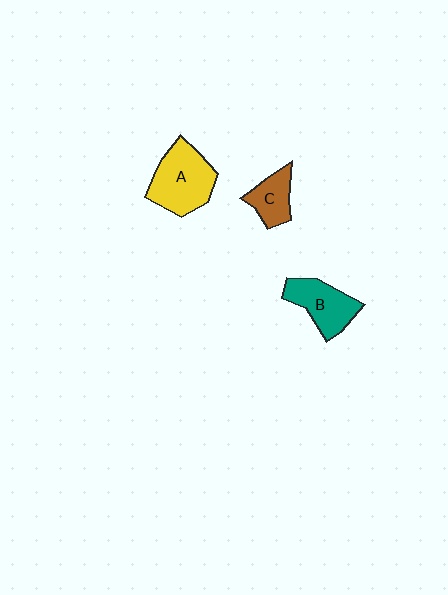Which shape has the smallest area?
Shape C (brown).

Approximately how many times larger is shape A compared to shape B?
Approximately 1.3 times.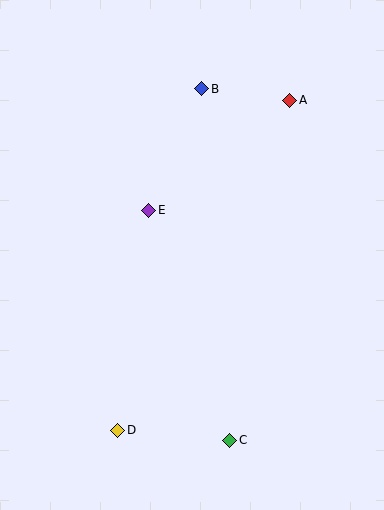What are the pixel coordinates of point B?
Point B is at (202, 89).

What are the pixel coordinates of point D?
Point D is at (118, 430).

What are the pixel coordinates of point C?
Point C is at (230, 440).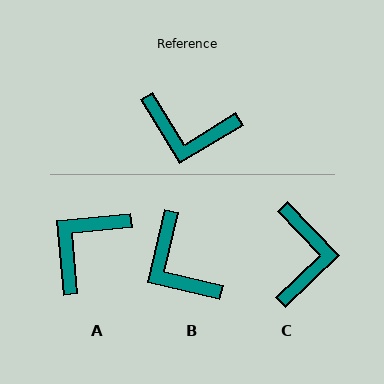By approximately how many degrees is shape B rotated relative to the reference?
Approximately 45 degrees clockwise.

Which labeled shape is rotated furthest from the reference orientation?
A, about 116 degrees away.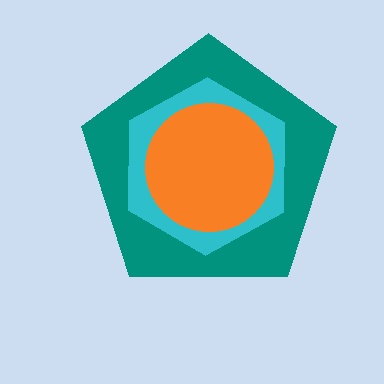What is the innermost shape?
The orange circle.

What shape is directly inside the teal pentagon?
The cyan hexagon.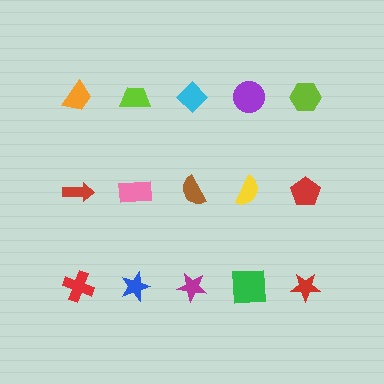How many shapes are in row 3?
5 shapes.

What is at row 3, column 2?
A blue star.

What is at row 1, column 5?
A lime hexagon.